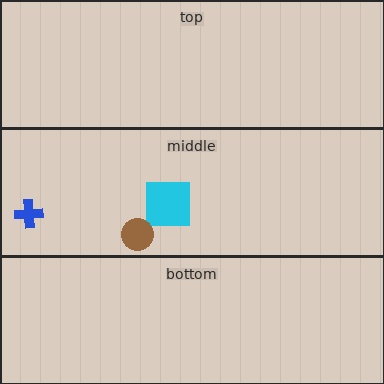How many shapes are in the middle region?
3.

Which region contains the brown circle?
The middle region.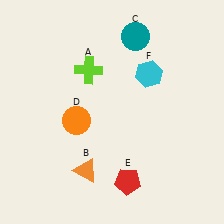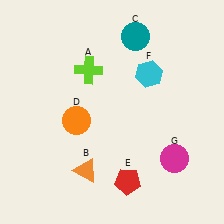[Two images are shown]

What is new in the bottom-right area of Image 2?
A magenta circle (G) was added in the bottom-right area of Image 2.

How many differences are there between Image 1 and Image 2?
There is 1 difference between the two images.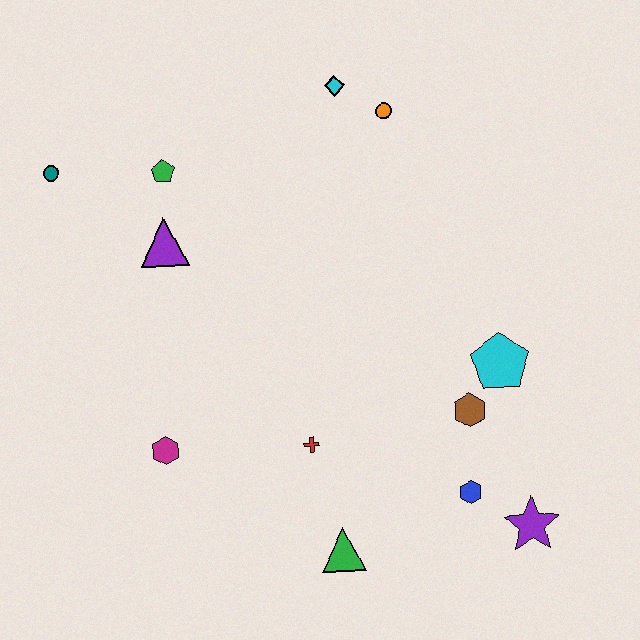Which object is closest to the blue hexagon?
The purple star is closest to the blue hexagon.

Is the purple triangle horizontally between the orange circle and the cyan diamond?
No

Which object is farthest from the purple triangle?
The purple star is farthest from the purple triangle.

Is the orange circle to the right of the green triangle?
Yes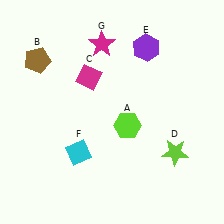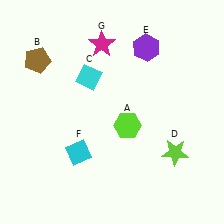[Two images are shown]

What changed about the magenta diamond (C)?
In Image 1, C is magenta. In Image 2, it changed to cyan.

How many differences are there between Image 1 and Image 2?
There is 1 difference between the two images.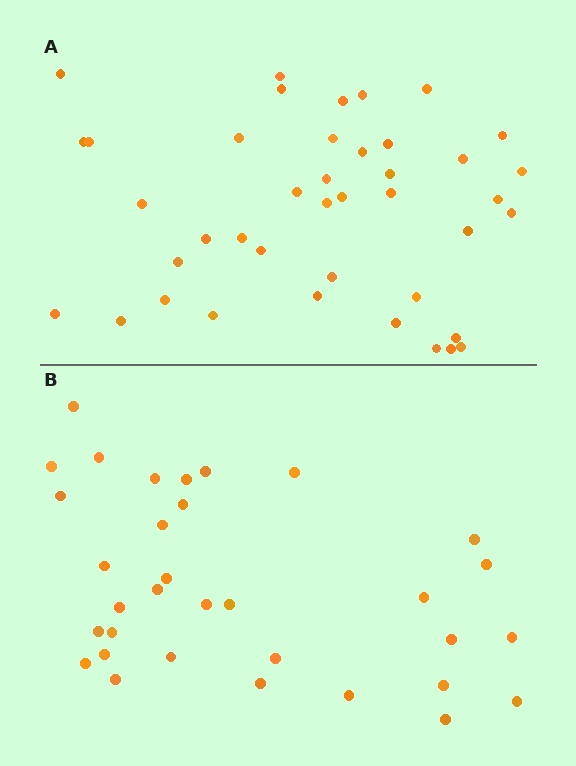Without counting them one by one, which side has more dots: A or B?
Region A (the top region) has more dots.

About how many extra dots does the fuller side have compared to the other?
Region A has roughly 8 or so more dots than region B.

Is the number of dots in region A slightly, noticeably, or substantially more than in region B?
Region A has only slightly more — the two regions are fairly close. The ratio is roughly 1.2 to 1.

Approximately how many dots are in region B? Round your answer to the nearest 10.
About 30 dots. (The exact count is 33, which rounds to 30.)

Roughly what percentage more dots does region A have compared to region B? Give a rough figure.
About 25% more.